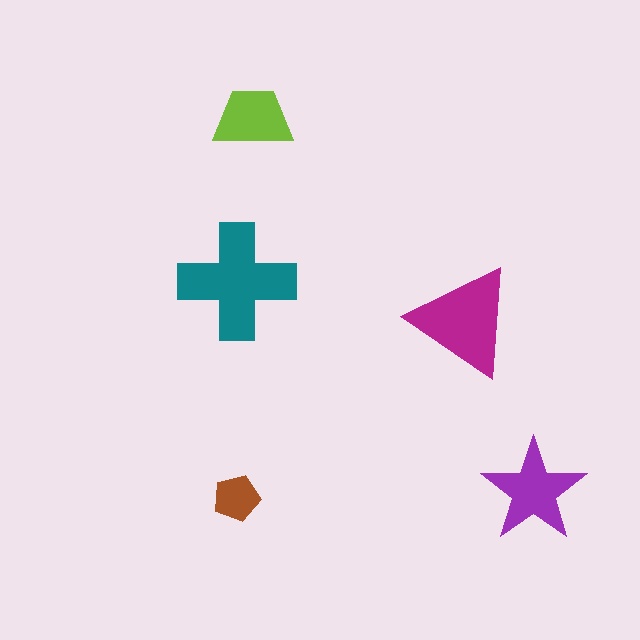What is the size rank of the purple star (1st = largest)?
3rd.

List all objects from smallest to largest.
The brown pentagon, the lime trapezoid, the purple star, the magenta triangle, the teal cross.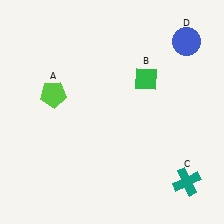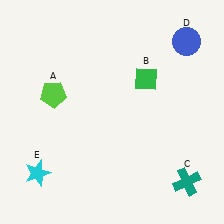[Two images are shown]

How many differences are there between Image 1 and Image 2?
There is 1 difference between the two images.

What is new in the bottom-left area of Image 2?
A cyan star (E) was added in the bottom-left area of Image 2.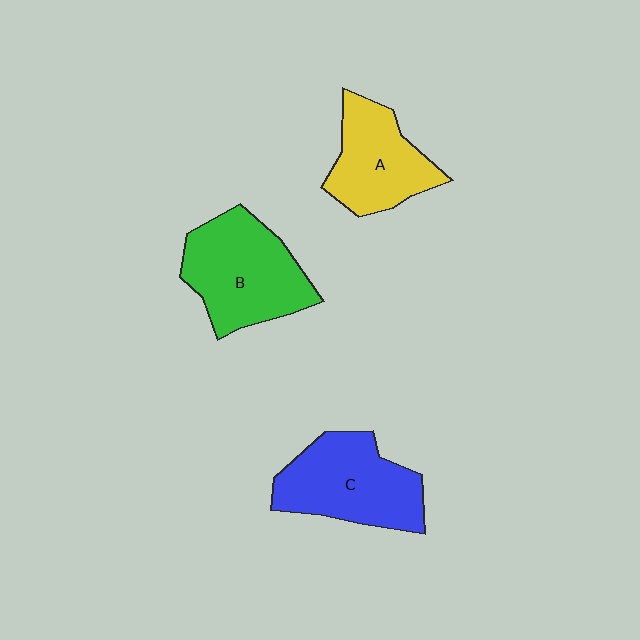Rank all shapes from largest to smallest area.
From largest to smallest: B (green), C (blue), A (yellow).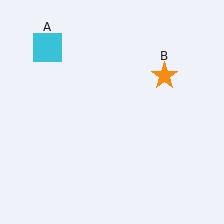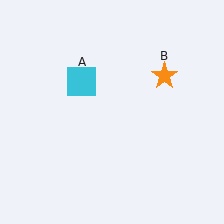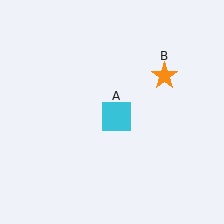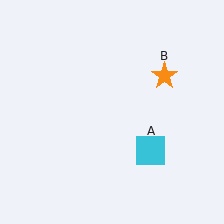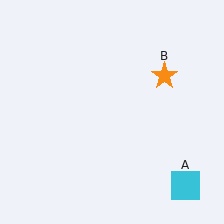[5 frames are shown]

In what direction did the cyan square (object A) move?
The cyan square (object A) moved down and to the right.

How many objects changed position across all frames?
1 object changed position: cyan square (object A).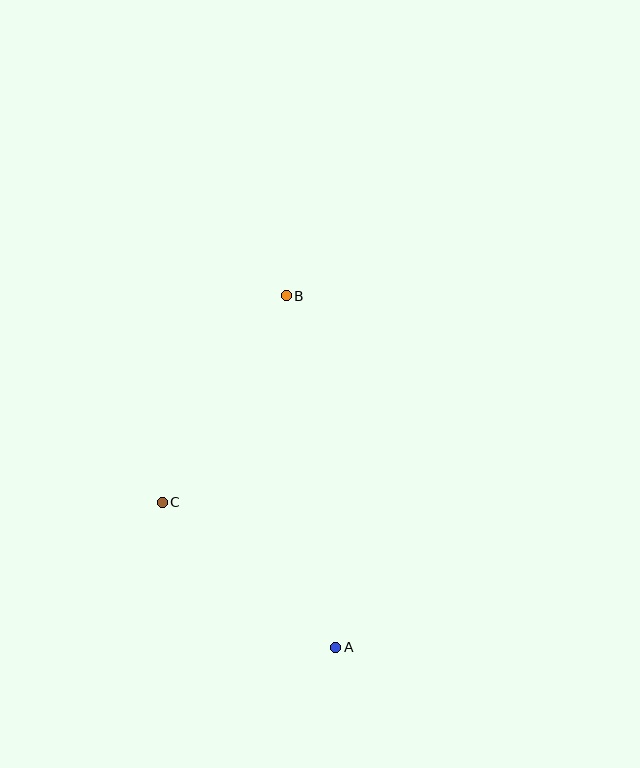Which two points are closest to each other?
Points A and C are closest to each other.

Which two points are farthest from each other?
Points A and B are farthest from each other.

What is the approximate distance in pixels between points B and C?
The distance between B and C is approximately 241 pixels.